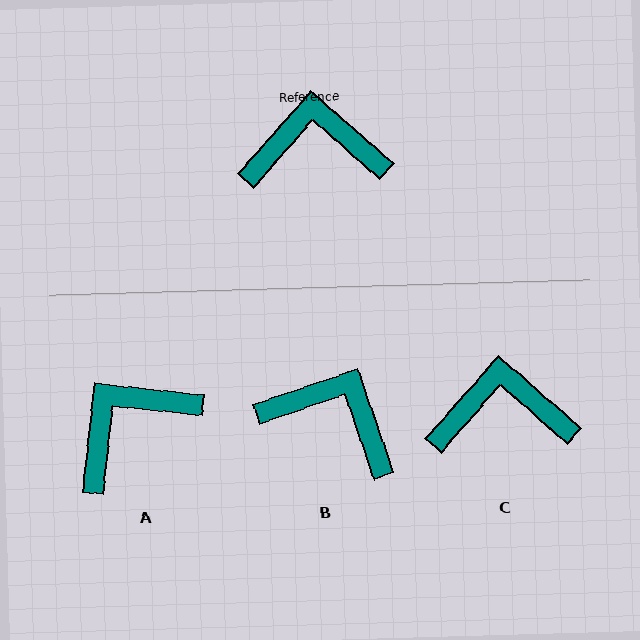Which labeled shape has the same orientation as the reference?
C.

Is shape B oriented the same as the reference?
No, it is off by about 30 degrees.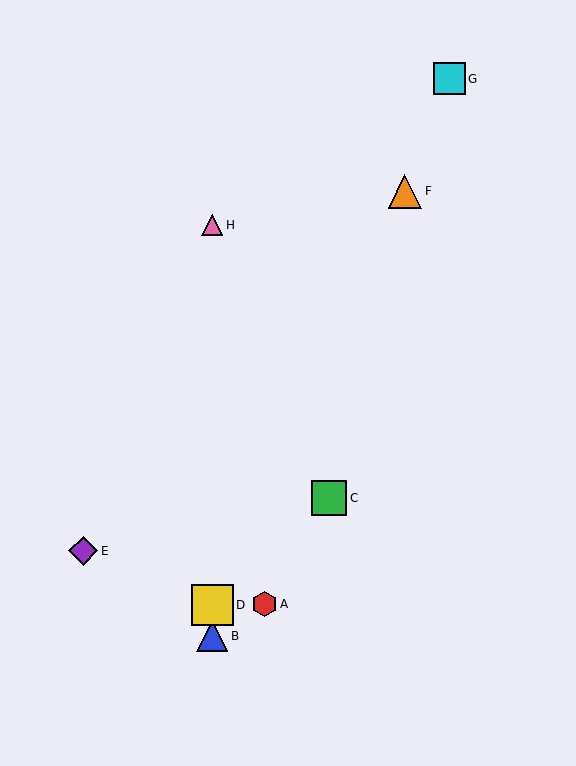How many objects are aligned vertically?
3 objects (B, D, H) are aligned vertically.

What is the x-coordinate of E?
Object E is at x≈83.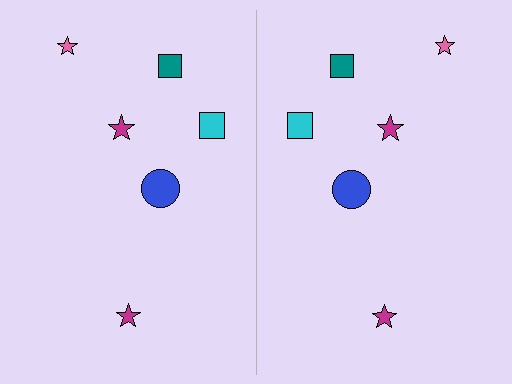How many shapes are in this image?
There are 12 shapes in this image.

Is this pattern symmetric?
Yes, this pattern has bilateral (reflection) symmetry.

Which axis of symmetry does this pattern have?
The pattern has a vertical axis of symmetry running through the center of the image.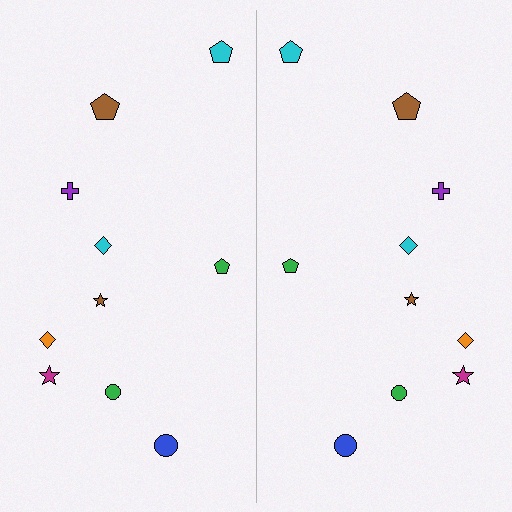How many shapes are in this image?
There are 20 shapes in this image.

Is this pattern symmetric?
Yes, this pattern has bilateral (reflection) symmetry.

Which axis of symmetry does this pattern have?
The pattern has a vertical axis of symmetry running through the center of the image.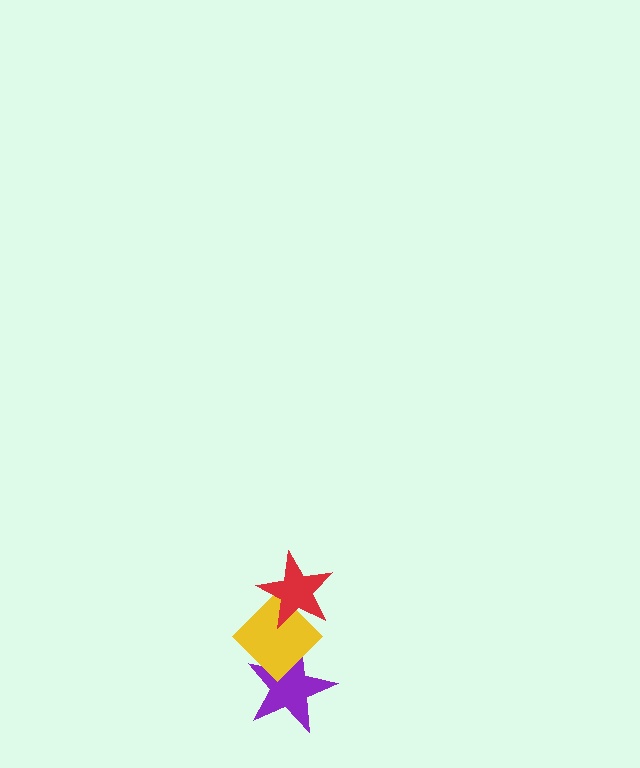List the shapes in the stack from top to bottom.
From top to bottom: the red star, the yellow diamond, the purple star.